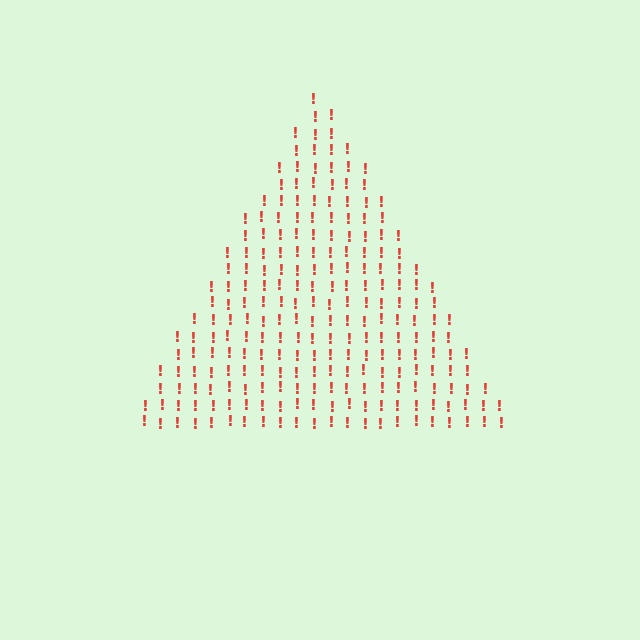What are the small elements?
The small elements are exclamation marks.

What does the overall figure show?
The overall figure shows a triangle.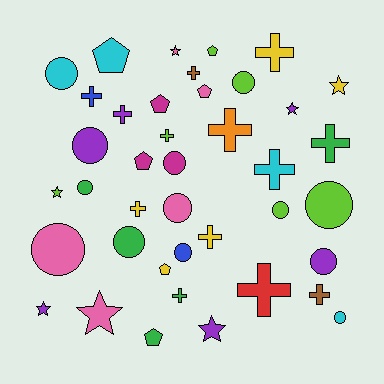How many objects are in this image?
There are 40 objects.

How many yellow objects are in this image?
There are 5 yellow objects.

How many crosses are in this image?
There are 13 crosses.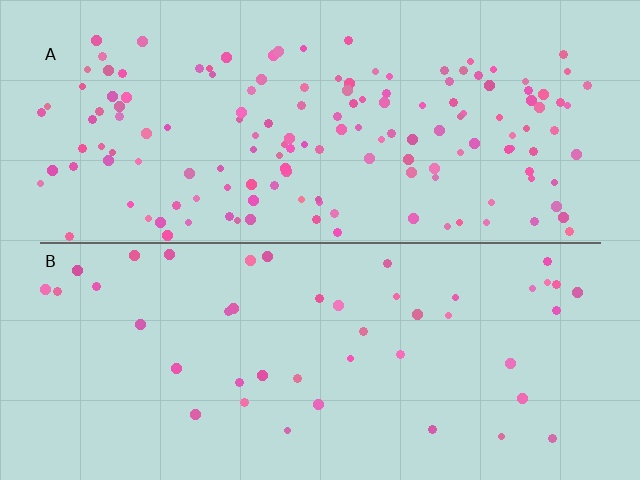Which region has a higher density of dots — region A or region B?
A (the top).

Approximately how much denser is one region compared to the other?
Approximately 3.4× — region A over region B.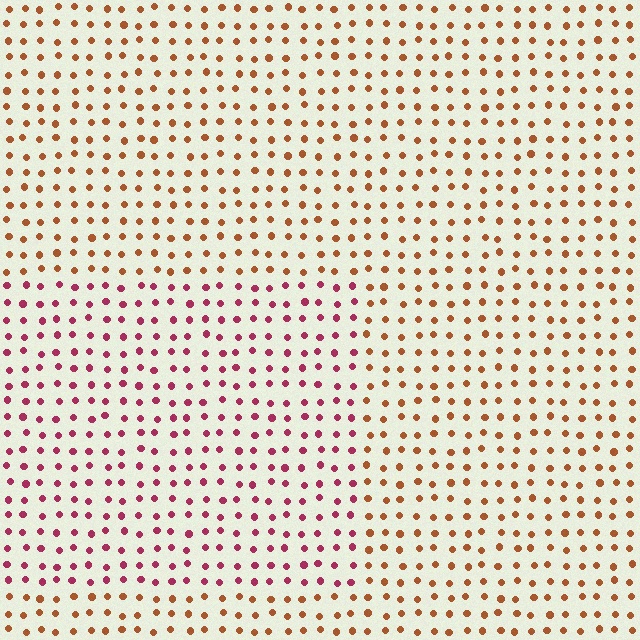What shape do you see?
I see a rectangle.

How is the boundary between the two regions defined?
The boundary is defined purely by a slight shift in hue (about 44 degrees). Spacing, size, and orientation are identical on both sides.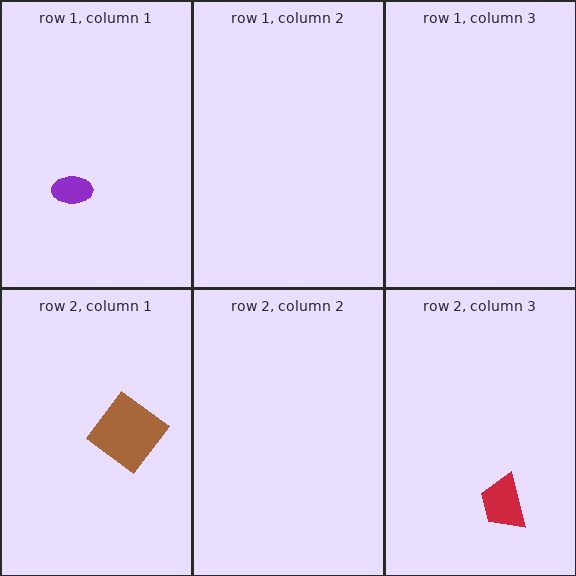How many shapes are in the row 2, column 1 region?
1.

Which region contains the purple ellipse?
The row 1, column 1 region.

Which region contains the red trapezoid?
The row 2, column 3 region.